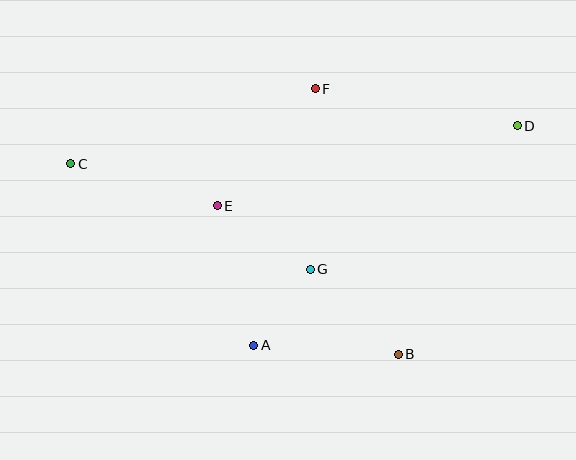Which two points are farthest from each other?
Points C and D are farthest from each other.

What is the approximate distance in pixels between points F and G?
The distance between F and G is approximately 181 pixels.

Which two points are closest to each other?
Points A and G are closest to each other.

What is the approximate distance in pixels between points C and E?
The distance between C and E is approximately 153 pixels.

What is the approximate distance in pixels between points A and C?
The distance between A and C is approximately 258 pixels.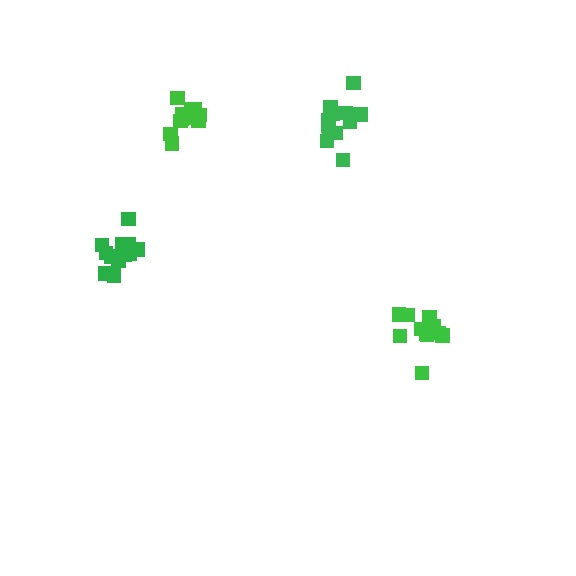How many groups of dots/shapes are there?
There are 4 groups.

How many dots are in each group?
Group 1: 12 dots, Group 2: 14 dots, Group 3: 12 dots, Group 4: 12 dots (50 total).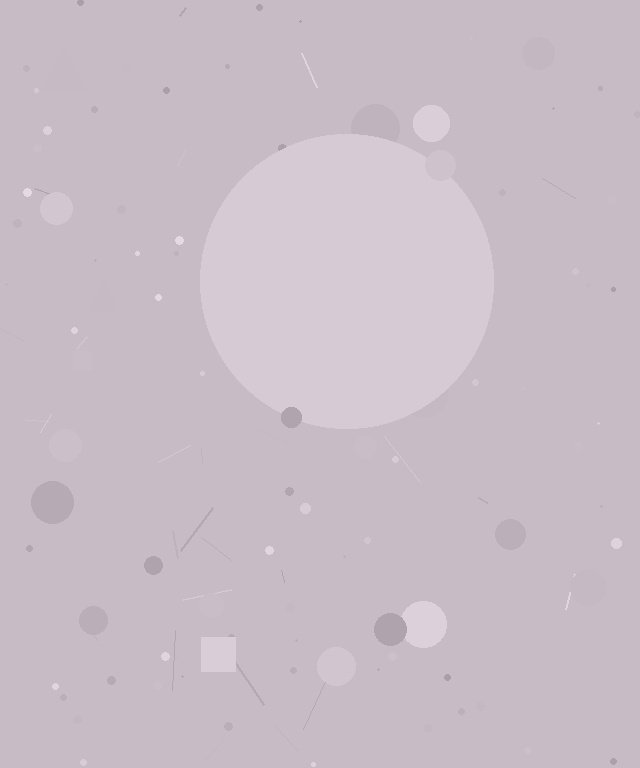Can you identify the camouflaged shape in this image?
The camouflaged shape is a circle.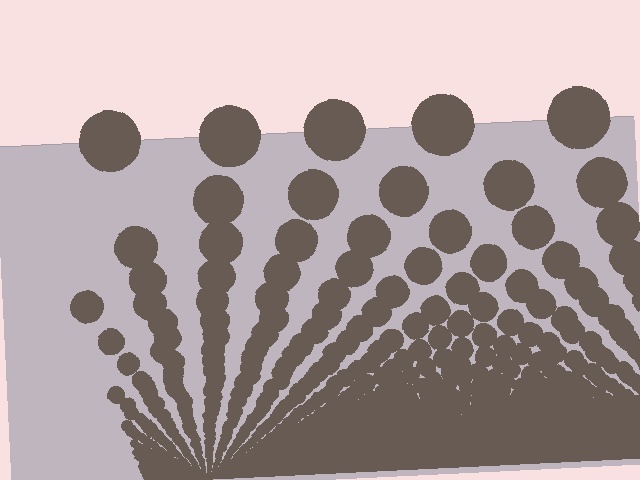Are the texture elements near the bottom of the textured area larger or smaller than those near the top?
Smaller. The gradient is inverted — elements near the bottom are smaller and denser.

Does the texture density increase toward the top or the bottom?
Density increases toward the bottom.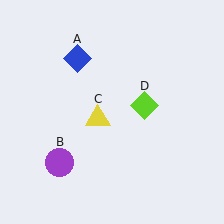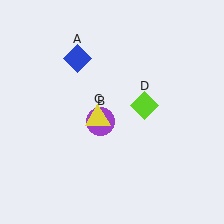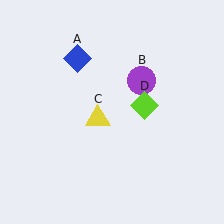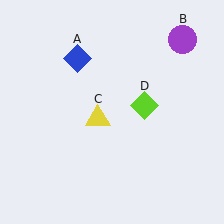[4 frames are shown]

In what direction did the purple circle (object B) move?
The purple circle (object B) moved up and to the right.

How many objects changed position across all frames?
1 object changed position: purple circle (object B).